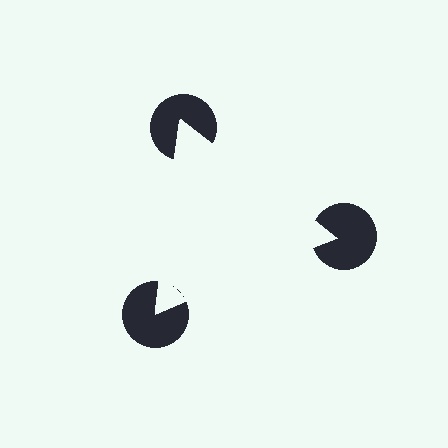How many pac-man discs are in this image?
There are 3 — one at each vertex of the illusory triangle.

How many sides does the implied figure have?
3 sides.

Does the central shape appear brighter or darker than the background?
It typically appears slightly brighter than the background, even though no actual brightness change is drawn.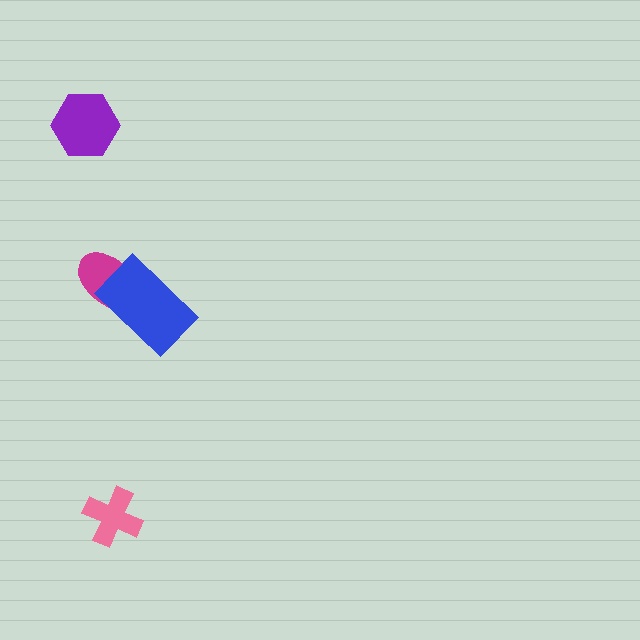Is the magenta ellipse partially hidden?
Yes, it is partially covered by another shape.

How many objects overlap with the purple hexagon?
0 objects overlap with the purple hexagon.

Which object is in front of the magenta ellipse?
The blue rectangle is in front of the magenta ellipse.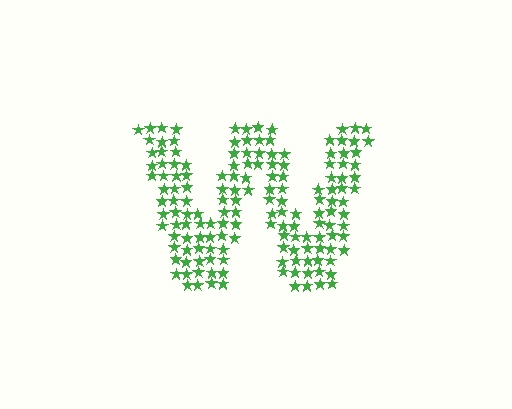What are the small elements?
The small elements are stars.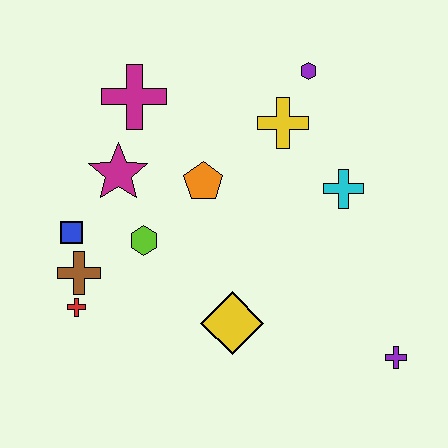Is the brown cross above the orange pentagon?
No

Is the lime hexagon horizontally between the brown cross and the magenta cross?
No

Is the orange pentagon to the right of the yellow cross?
No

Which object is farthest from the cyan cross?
The red cross is farthest from the cyan cross.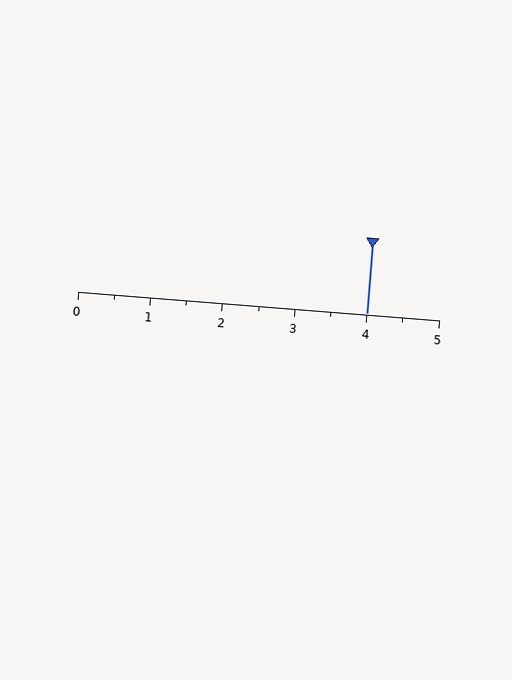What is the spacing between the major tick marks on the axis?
The major ticks are spaced 1 apart.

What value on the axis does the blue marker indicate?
The marker indicates approximately 4.